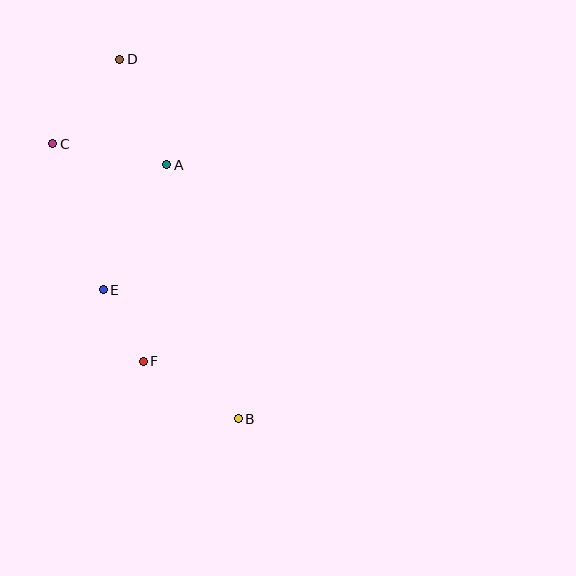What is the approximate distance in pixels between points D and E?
The distance between D and E is approximately 231 pixels.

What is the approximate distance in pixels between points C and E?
The distance between C and E is approximately 154 pixels.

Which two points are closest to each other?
Points E and F are closest to each other.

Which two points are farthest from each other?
Points B and D are farthest from each other.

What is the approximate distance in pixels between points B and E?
The distance between B and E is approximately 187 pixels.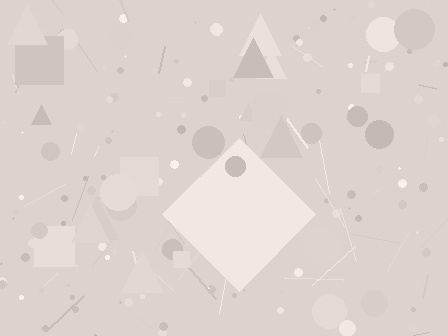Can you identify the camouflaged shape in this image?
The camouflaged shape is a diamond.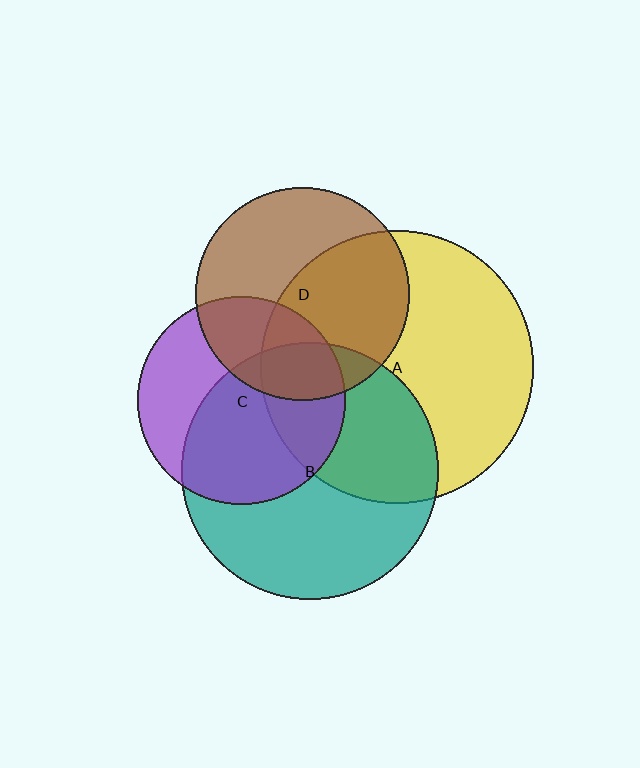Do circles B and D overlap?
Yes.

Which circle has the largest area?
Circle A (yellow).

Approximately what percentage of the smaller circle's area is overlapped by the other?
Approximately 15%.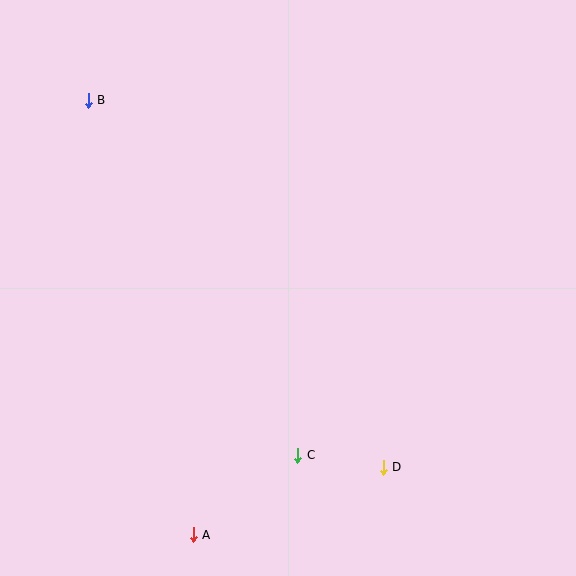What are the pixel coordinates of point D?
Point D is at (383, 467).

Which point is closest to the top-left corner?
Point B is closest to the top-left corner.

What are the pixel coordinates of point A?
Point A is at (193, 535).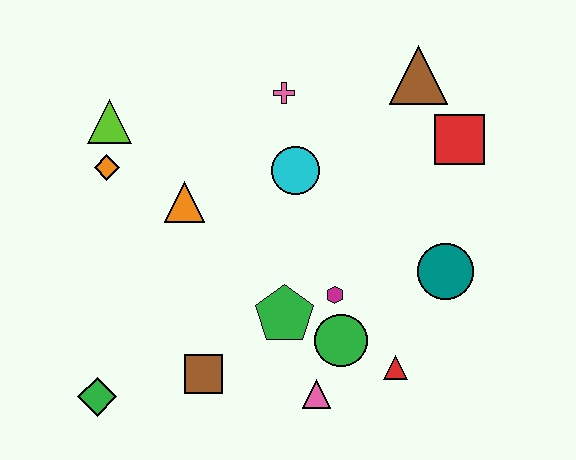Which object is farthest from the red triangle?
The lime triangle is farthest from the red triangle.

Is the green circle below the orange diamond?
Yes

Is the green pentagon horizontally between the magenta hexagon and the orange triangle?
Yes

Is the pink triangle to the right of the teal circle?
No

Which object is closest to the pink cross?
The cyan circle is closest to the pink cross.